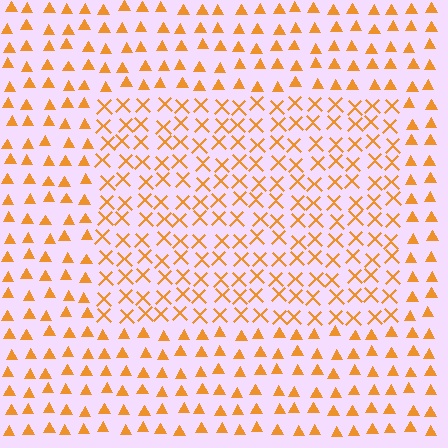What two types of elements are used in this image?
The image uses X marks inside the rectangle region and triangles outside it.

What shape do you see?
I see a rectangle.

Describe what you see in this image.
The image is filled with small orange elements arranged in a uniform grid. A rectangle-shaped region contains X marks, while the surrounding area contains triangles. The boundary is defined purely by the change in element shape.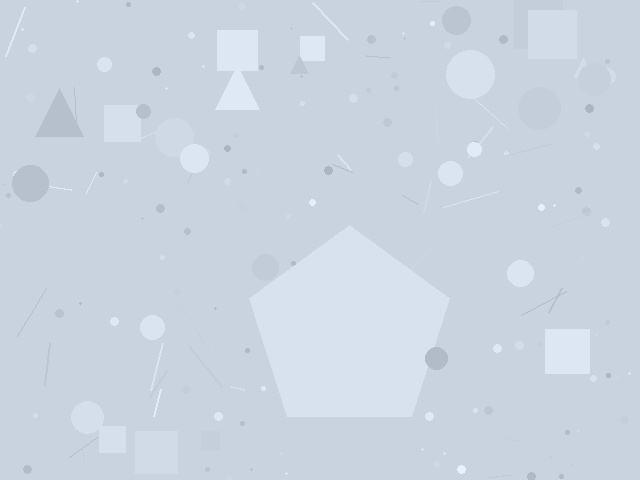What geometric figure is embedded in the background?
A pentagon is embedded in the background.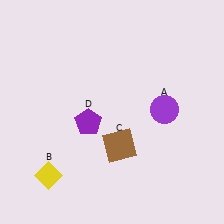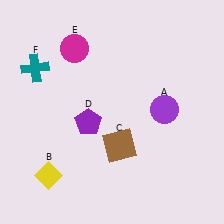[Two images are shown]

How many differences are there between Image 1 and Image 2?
There are 2 differences between the two images.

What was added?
A magenta circle (E), a teal cross (F) were added in Image 2.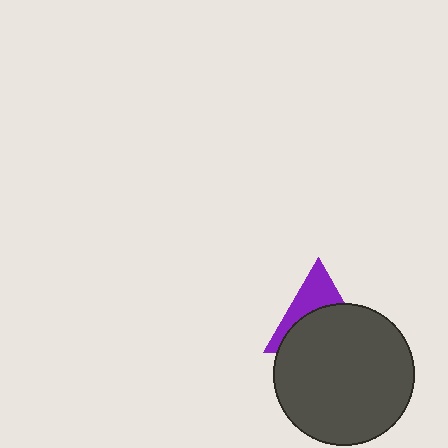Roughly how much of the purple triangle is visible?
A small part of it is visible (roughly 39%).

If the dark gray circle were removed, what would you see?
You would see the complete purple triangle.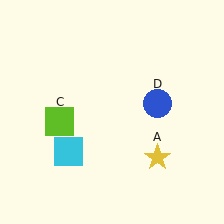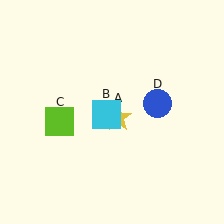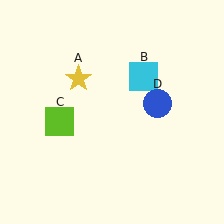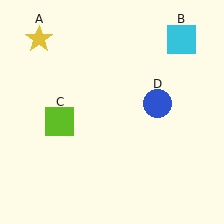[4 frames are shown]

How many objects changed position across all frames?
2 objects changed position: yellow star (object A), cyan square (object B).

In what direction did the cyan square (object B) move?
The cyan square (object B) moved up and to the right.